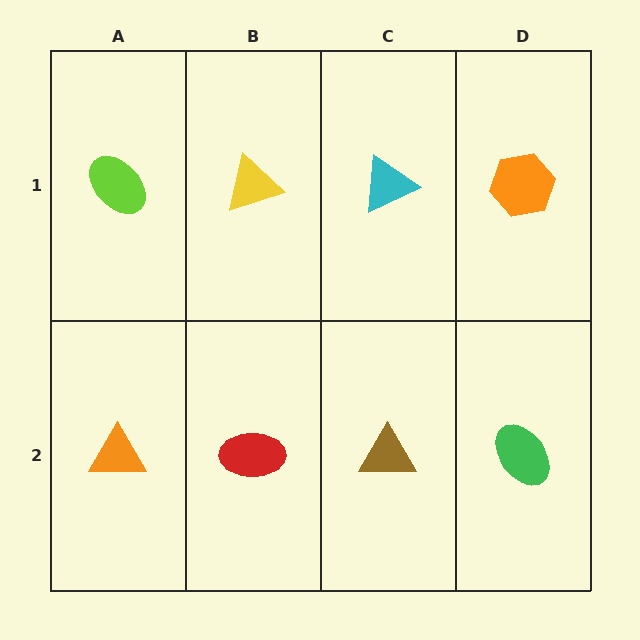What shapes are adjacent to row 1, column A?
An orange triangle (row 2, column A), a yellow triangle (row 1, column B).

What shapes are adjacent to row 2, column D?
An orange hexagon (row 1, column D), a brown triangle (row 2, column C).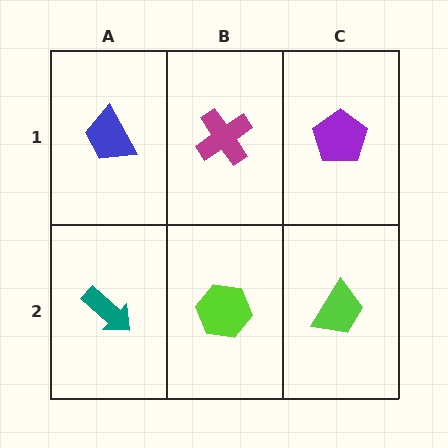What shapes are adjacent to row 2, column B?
A magenta cross (row 1, column B), a teal arrow (row 2, column A), a lime trapezoid (row 2, column C).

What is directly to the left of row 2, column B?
A teal arrow.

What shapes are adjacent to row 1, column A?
A teal arrow (row 2, column A), a magenta cross (row 1, column B).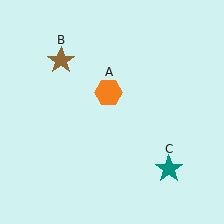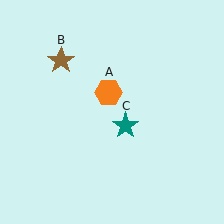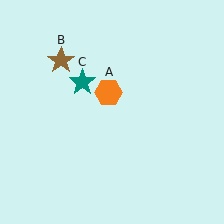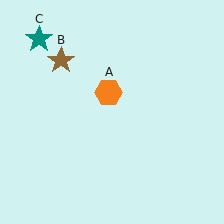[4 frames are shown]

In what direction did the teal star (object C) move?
The teal star (object C) moved up and to the left.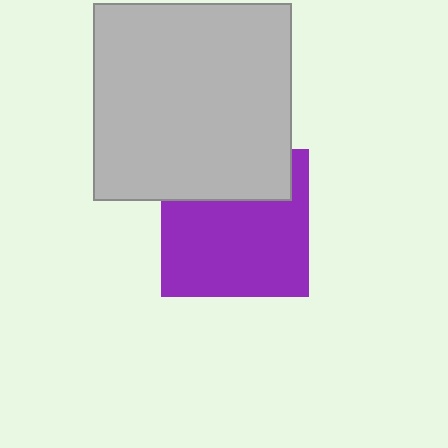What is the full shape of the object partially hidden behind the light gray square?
The partially hidden object is a purple square.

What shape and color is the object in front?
The object in front is a light gray square.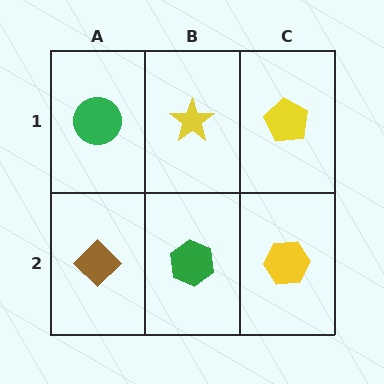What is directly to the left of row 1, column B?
A green circle.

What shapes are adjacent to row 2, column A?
A green circle (row 1, column A), a green hexagon (row 2, column B).